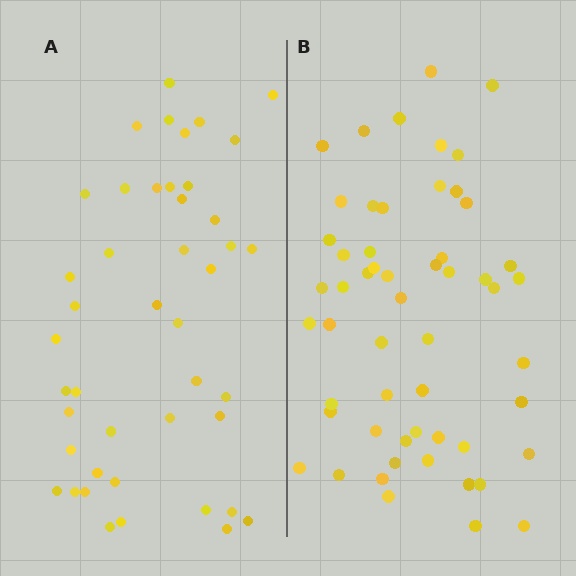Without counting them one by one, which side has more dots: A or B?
Region B (the right region) has more dots.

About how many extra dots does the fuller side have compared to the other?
Region B has roughly 12 or so more dots than region A.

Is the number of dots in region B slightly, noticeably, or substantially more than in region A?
Region B has noticeably more, but not dramatically so. The ratio is roughly 1.2 to 1.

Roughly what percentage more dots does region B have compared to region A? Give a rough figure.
About 25% more.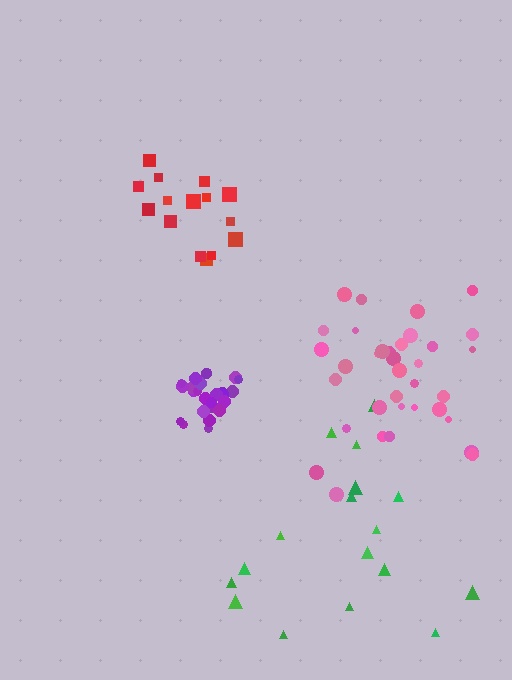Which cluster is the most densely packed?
Purple.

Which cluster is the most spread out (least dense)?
Green.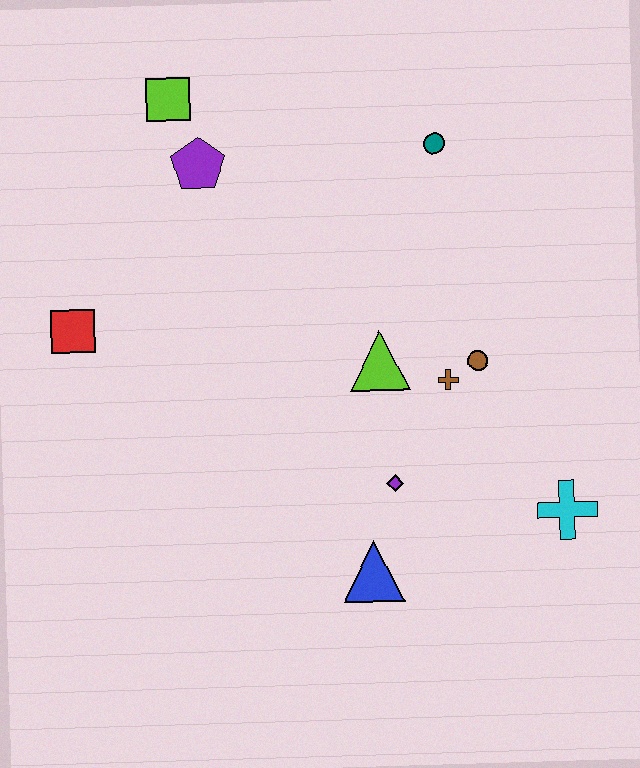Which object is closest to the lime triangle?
The brown cross is closest to the lime triangle.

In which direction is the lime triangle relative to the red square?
The lime triangle is to the right of the red square.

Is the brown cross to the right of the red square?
Yes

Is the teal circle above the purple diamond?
Yes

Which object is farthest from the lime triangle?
The lime square is farthest from the lime triangle.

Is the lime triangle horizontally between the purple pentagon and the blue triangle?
No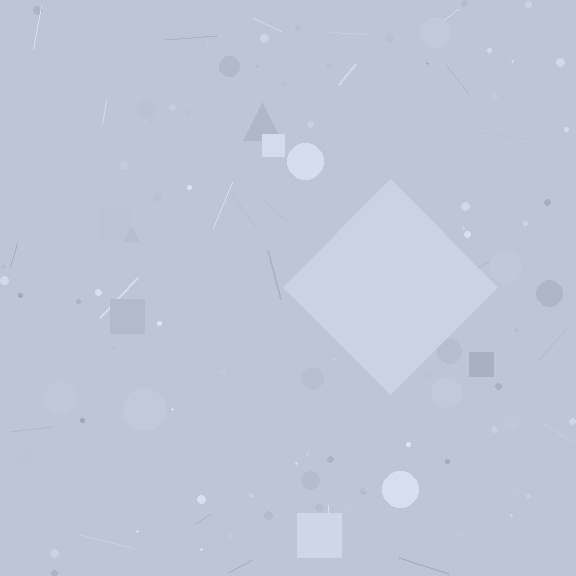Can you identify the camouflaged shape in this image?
The camouflaged shape is a diamond.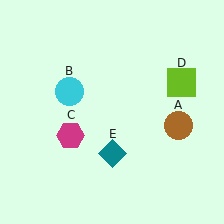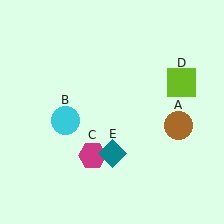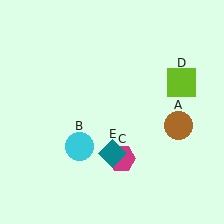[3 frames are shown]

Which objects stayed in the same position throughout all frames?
Brown circle (object A) and lime square (object D) and teal diamond (object E) remained stationary.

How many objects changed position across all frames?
2 objects changed position: cyan circle (object B), magenta hexagon (object C).